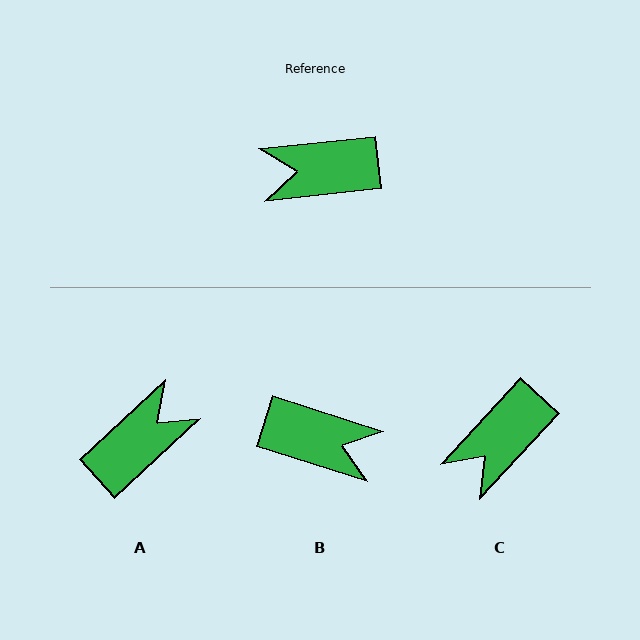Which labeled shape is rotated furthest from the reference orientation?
B, about 156 degrees away.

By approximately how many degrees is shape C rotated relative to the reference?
Approximately 41 degrees counter-clockwise.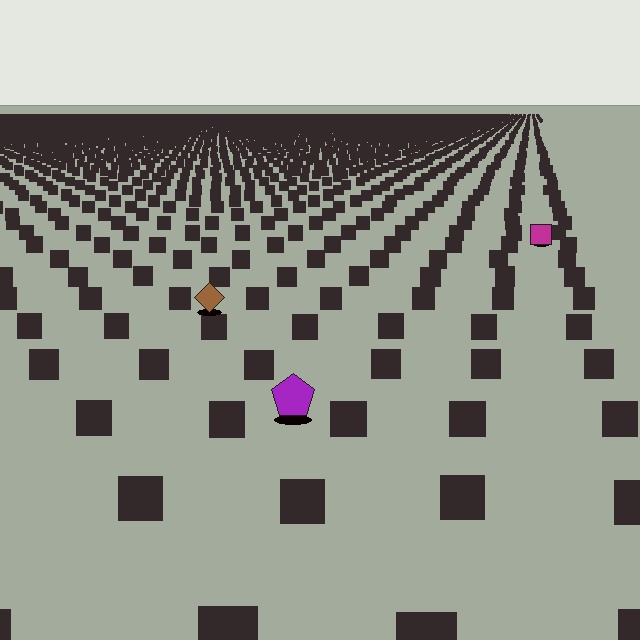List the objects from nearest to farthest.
From nearest to farthest: the purple pentagon, the brown diamond, the magenta square.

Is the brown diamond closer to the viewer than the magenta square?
Yes. The brown diamond is closer — you can tell from the texture gradient: the ground texture is coarser near it.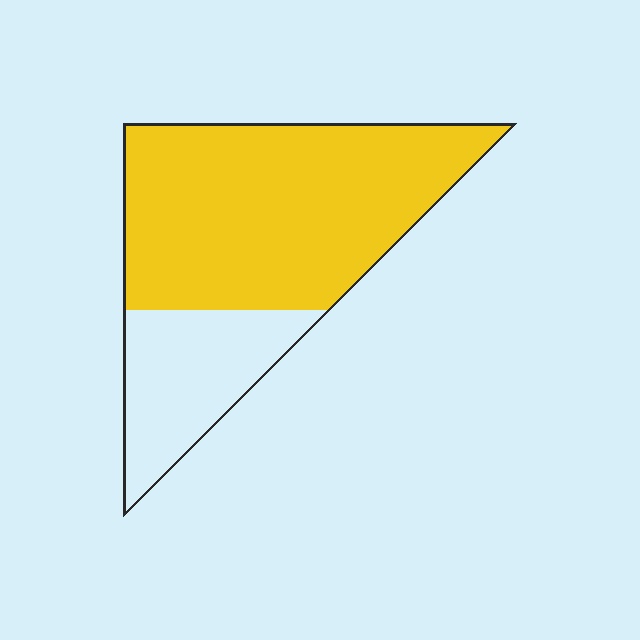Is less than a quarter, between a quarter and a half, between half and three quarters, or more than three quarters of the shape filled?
Between half and three quarters.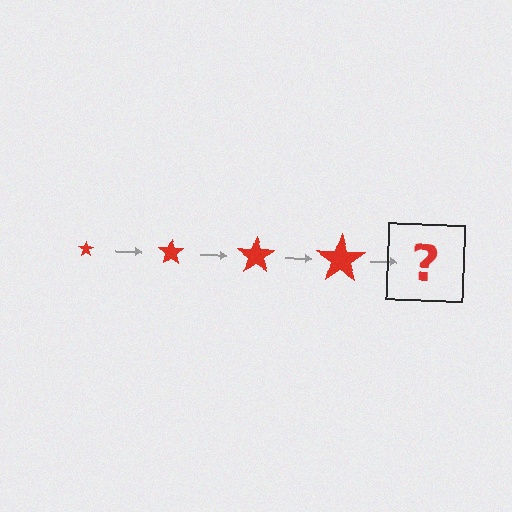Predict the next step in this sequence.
The next step is a red star, larger than the previous one.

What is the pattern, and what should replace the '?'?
The pattern is that the star gets progressively larger each step. The '?' should be a red star, larger than the previous one.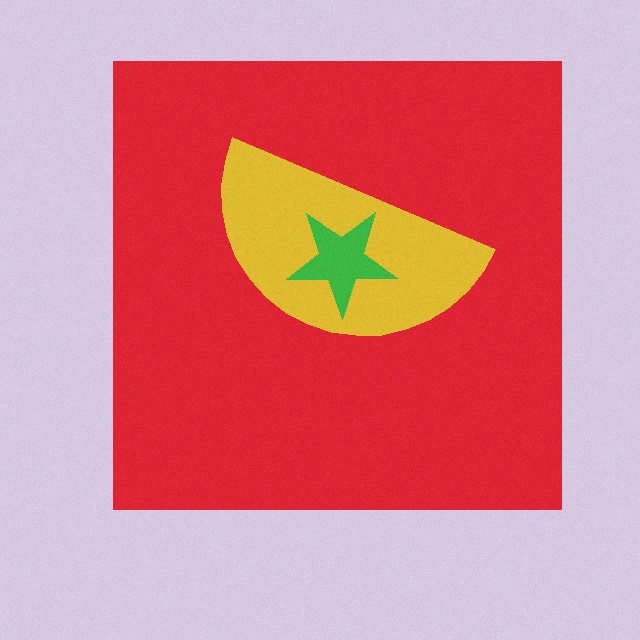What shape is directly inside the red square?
The yellow semicircle.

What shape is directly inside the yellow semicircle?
The green star.